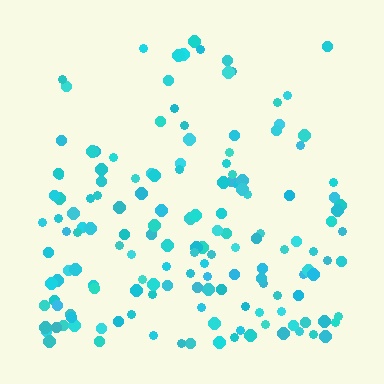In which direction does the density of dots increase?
From top to bottom, with the bottom side densest.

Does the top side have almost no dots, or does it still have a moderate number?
Still a moderate number, just noticeably fewer than the bottom.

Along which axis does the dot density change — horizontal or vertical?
Vertical.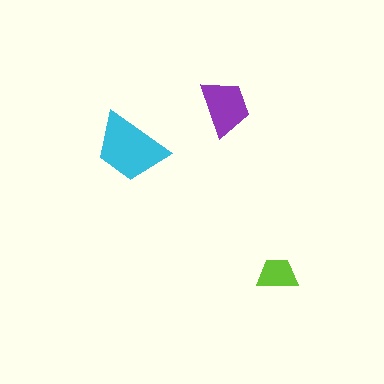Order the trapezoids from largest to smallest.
the cyan one, the purple one, the lime one.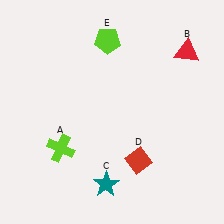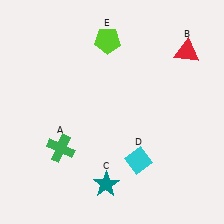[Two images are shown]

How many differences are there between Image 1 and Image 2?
There are 2 differences between the two images.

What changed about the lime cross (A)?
In Image 1, A is lime. In Image 2, it changed to green.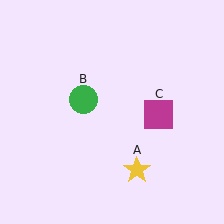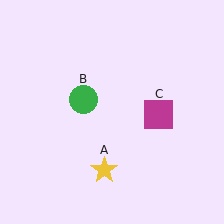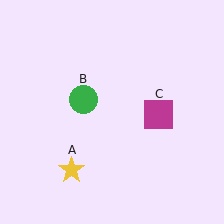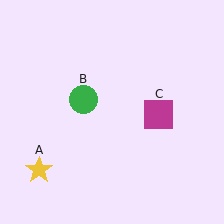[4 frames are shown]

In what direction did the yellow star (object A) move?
The yellow star (object A) moved left.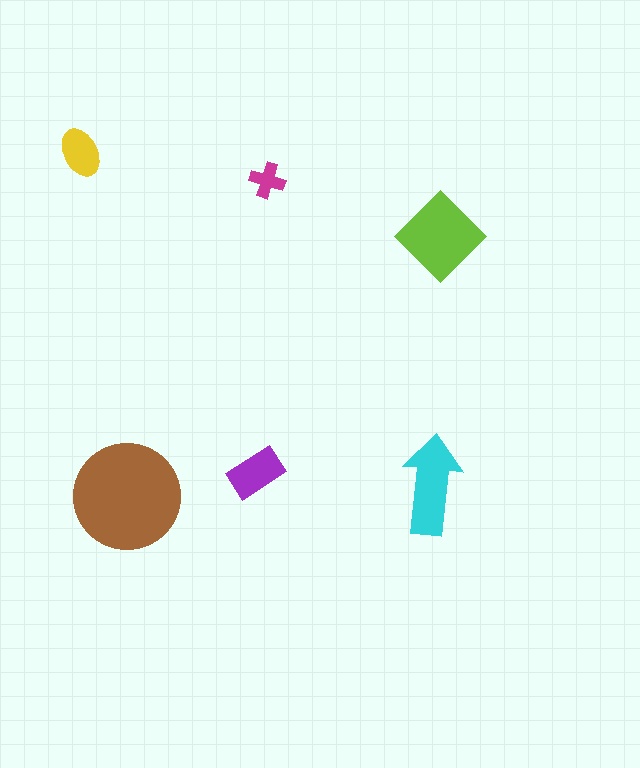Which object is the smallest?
The magenta cross.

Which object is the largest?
The brown circle.